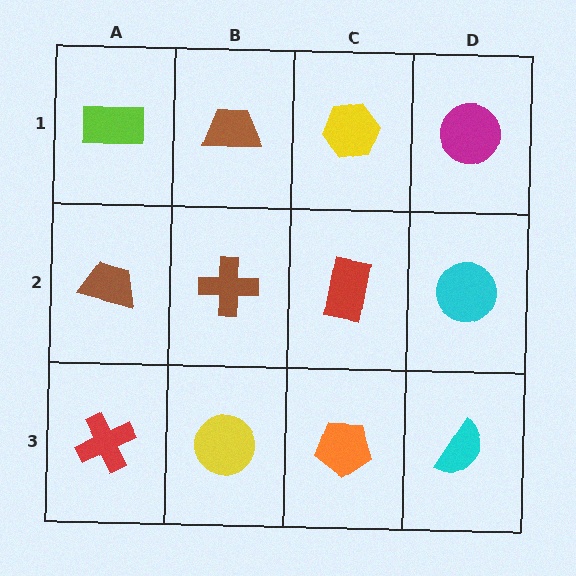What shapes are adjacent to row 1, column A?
A brown trapezoid (row 2, column A), a brown trapezoid (row 1, column B).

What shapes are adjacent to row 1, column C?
A red rectangle (row 2, column C), a brown trapezoid (row 1, column B), a magenta circle (row 1, column D).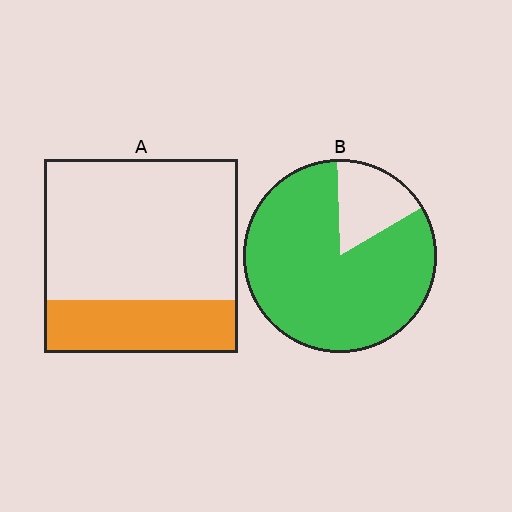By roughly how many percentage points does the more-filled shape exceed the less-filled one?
By roughly 55 percentage points (B over A).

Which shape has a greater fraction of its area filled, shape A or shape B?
Shape B.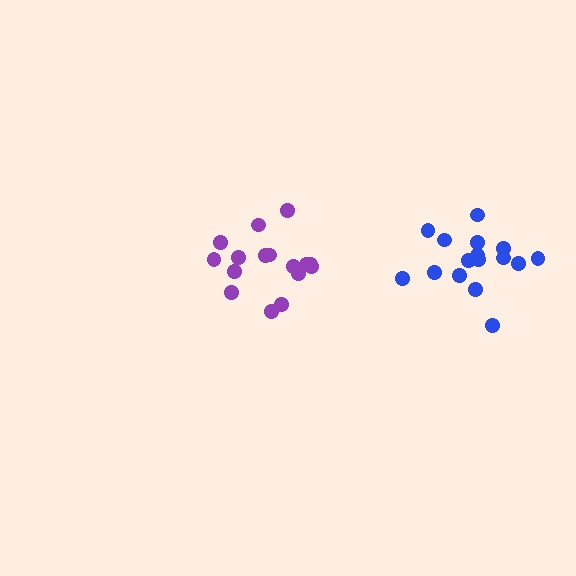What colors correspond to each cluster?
The clusters are colored: blue, purple.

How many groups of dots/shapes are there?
There are 2 groups.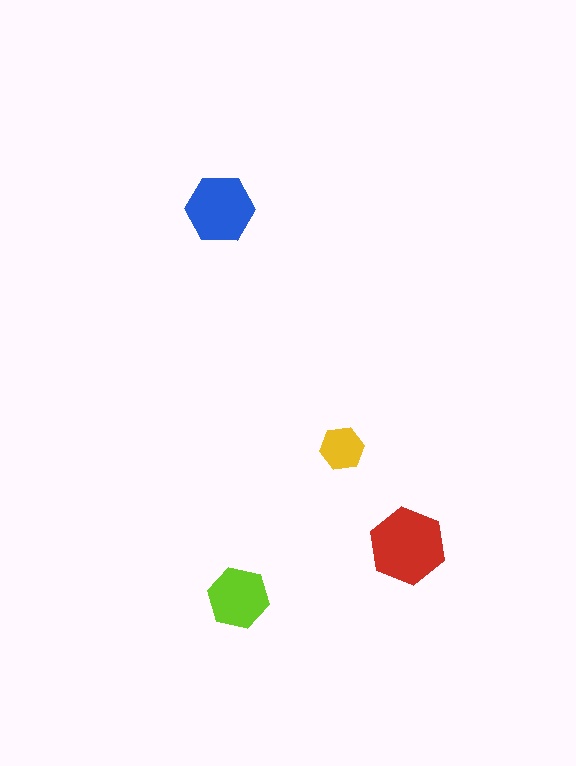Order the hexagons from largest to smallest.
the red one, the blue one, the lime one, the yellow one.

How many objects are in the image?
There are 4 objects in the image.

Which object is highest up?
The blue hexagon is topmost.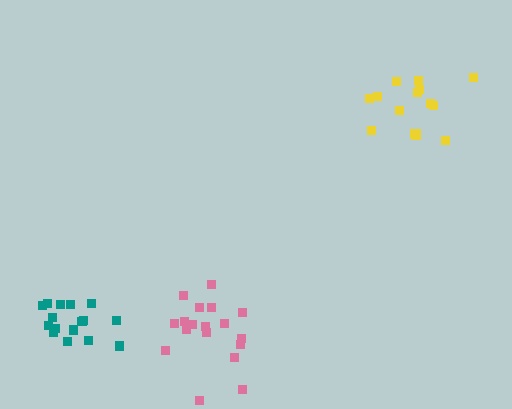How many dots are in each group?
Group 1: 18 dots, Group 2: 16 dots, Group 3: 15 dots (49 total).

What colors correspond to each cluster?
The clusters are colored: pink, teal, yellow.